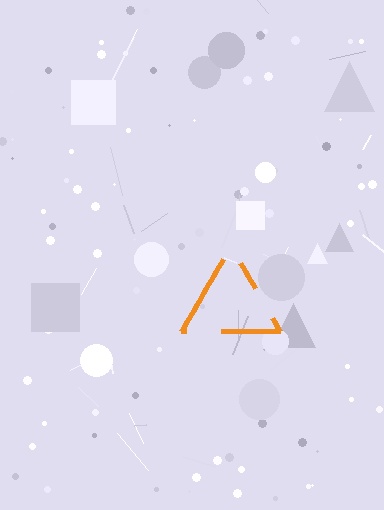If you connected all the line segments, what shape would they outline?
They would outline a triangle.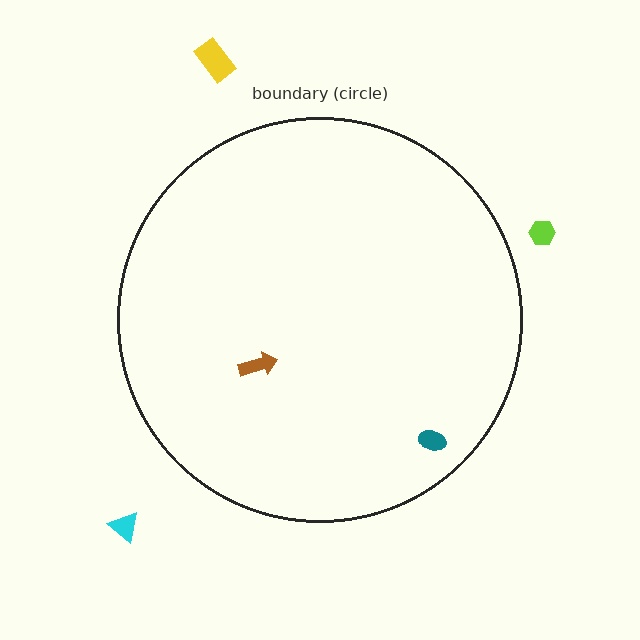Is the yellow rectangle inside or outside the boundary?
Outside.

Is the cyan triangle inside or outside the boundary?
Outside.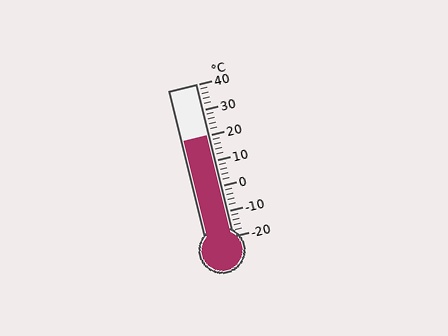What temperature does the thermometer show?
The thermometer shows approximately 20°C.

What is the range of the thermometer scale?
The thermometer scale ranges from -20°C to 40°C.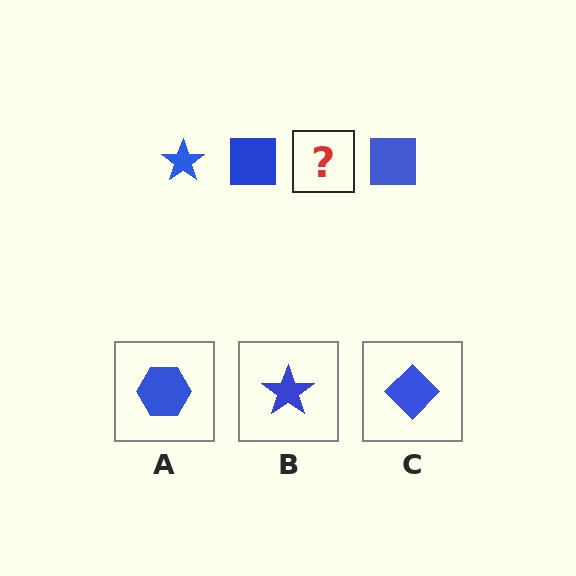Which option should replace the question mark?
Option B.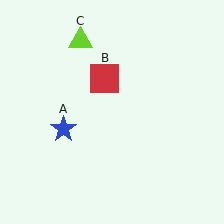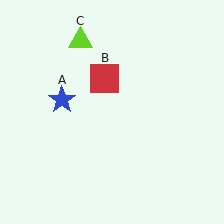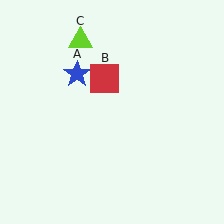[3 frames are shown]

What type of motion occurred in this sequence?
The blue star (object A) rotated clockwise around the center of the scene.